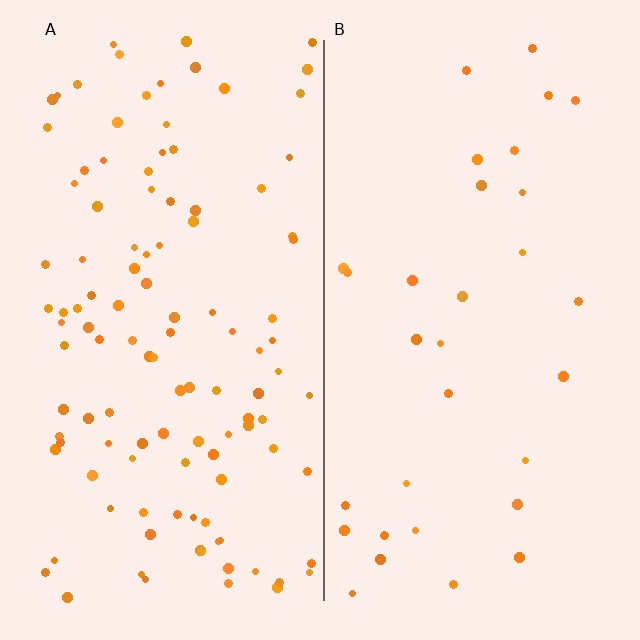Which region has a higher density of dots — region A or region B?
A (the left).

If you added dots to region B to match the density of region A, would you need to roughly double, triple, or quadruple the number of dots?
Approximately quadruple.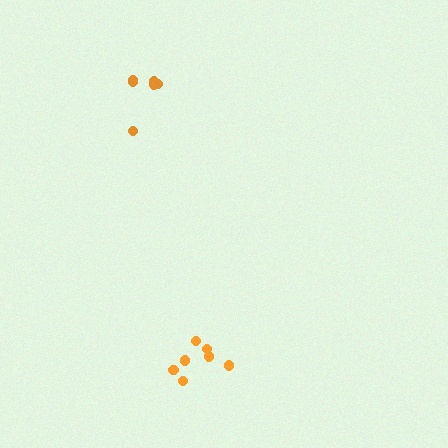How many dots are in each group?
Group 1: 6 dots, Group 2: 7 dots (13 total).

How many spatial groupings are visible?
There are 2 spatial groupings.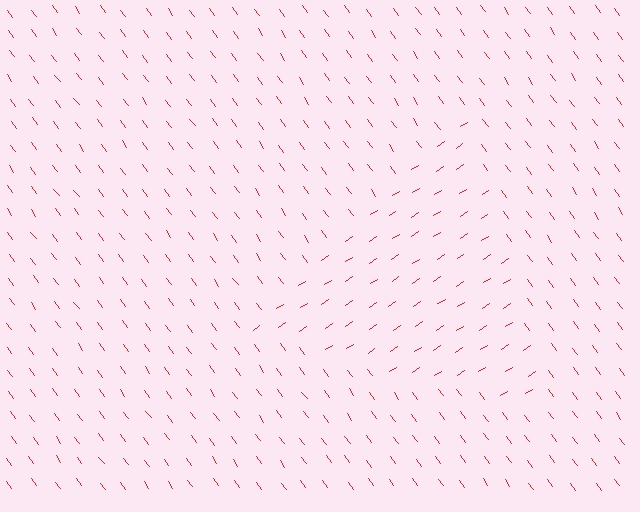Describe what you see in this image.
The image is filled with small red line segments. A triangle region in the image has lines oriented differently from the surrounding lines, creating a visible texture boundary.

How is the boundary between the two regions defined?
The boundary is defined purely by a change in line orientation (approximately 87 degrees difference). All lines are the same color and thickness.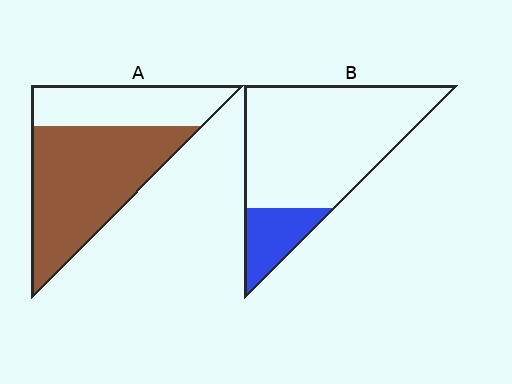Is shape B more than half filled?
No.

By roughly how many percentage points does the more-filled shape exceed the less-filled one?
By roughly 45 percentage points (A over B).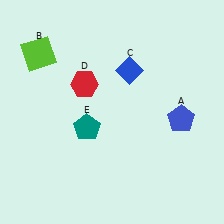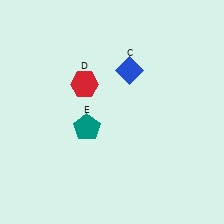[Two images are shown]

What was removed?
The blue pentagon (A), the lime square (B) were removed in Image 2.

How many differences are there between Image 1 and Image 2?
There are 2 differences between the two images.